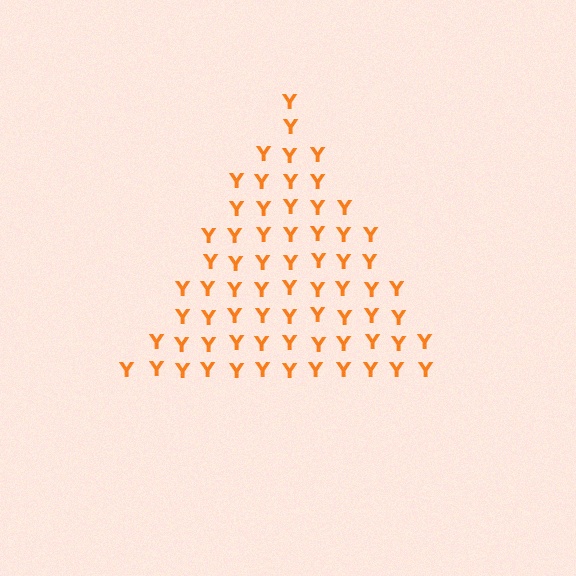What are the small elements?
The small elements are letter Y's.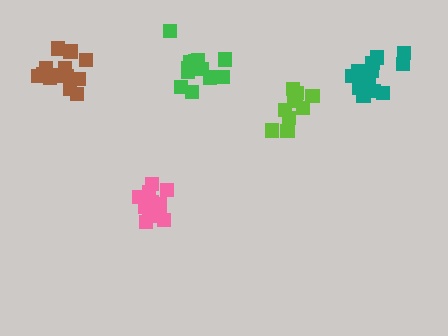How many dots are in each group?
Group 1: 13 dots, Group 2: 14 dots, Group 3: 12 dots, Group 4: 10 dots, Group 5: 13 dots (62 total).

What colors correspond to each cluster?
The clusters are colored: pink, teal, green, lime, brown.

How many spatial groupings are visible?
There are 5 spatial groupings.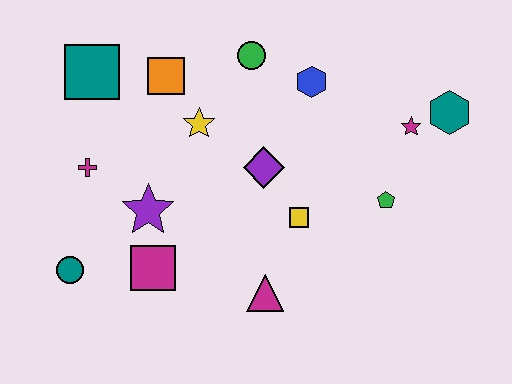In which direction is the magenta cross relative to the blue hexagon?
The magenta cross is to the left of the blue hexagon.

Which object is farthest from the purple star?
The teal hexagon is farthest from the purple star.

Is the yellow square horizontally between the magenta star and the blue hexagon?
No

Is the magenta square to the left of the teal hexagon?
Yes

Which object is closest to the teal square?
The orange square is closest to the teal square.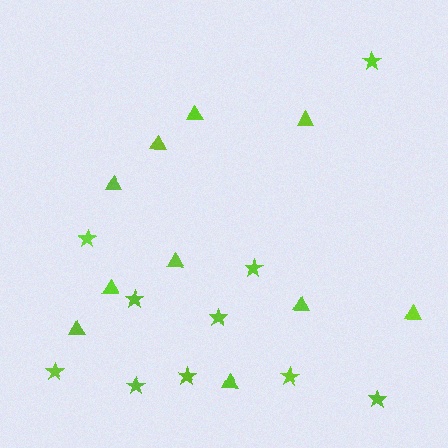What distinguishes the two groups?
There are 2 groups: one group of triangles (10) and one group of stars (10).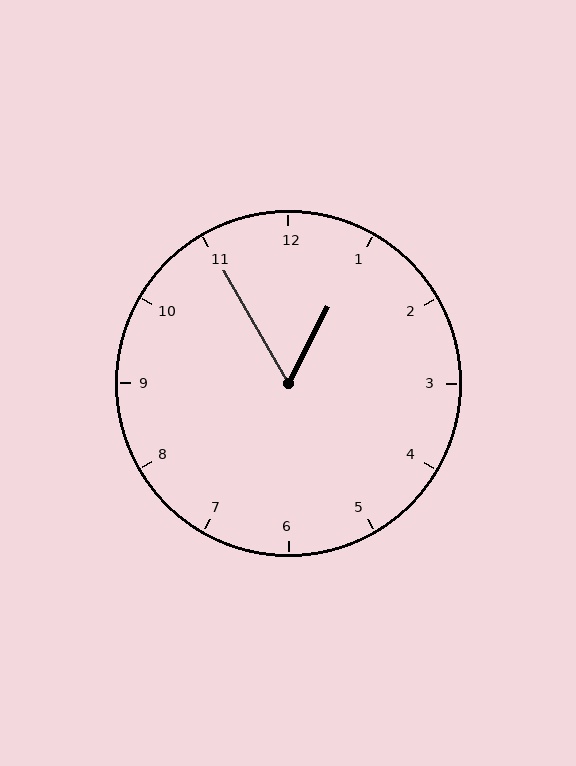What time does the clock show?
12:55.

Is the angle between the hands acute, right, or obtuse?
It is acute.